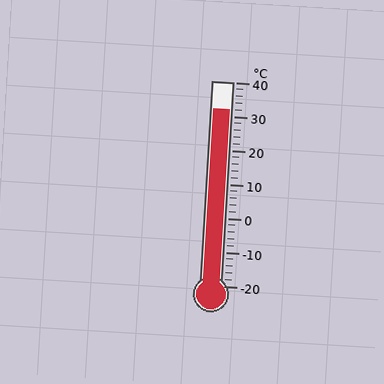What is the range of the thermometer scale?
The thermometer scale ranges from -20°C to 40°C.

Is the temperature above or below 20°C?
The temperature is above 20°C.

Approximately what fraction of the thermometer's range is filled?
The thermometer is filled to approximately 85% of its range.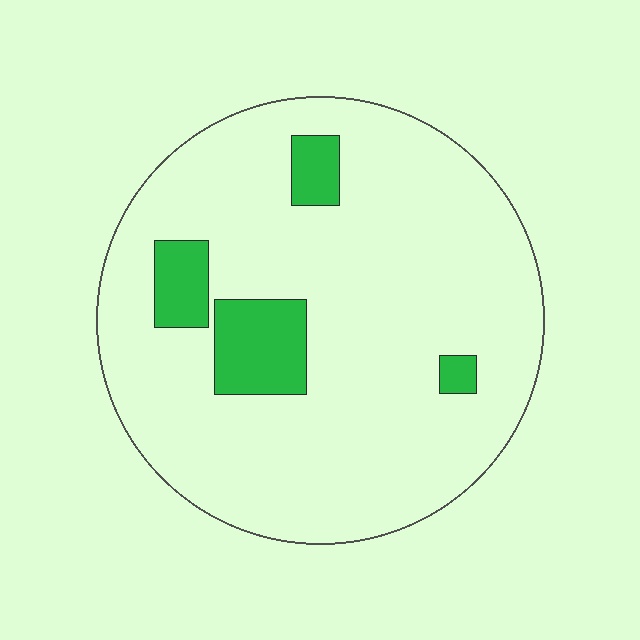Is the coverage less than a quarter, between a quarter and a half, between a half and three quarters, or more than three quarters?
Less than a quarter.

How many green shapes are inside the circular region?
4.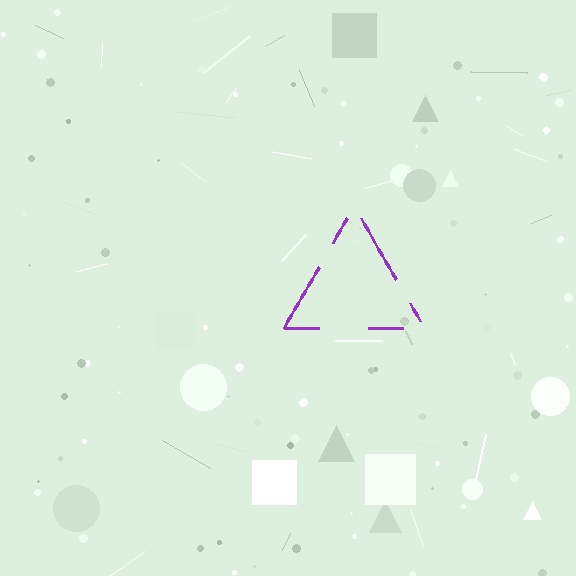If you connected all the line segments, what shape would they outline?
They would outline a triangle.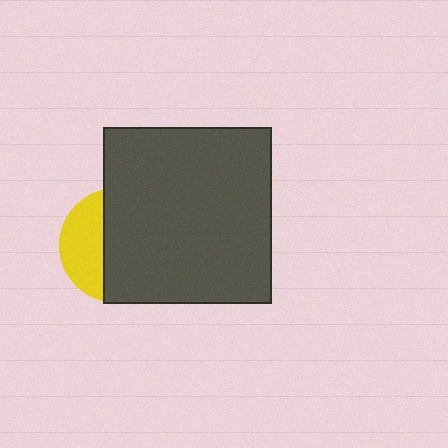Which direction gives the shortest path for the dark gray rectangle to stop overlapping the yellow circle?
Moving right gives the shortest separation.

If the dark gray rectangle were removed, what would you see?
You would see the complete yellow circle.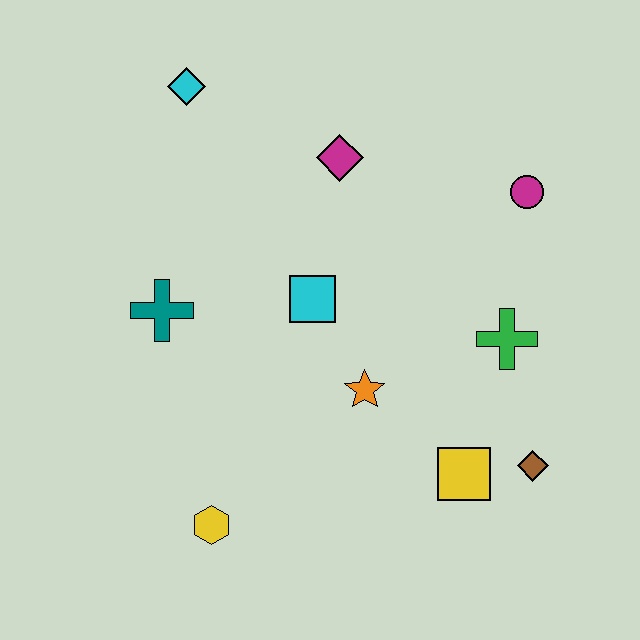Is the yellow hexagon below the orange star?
Yes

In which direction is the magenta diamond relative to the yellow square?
The magenta diamond is above the yellow square.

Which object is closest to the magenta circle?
The green cross is closest to the magenta circle.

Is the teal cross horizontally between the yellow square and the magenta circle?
No